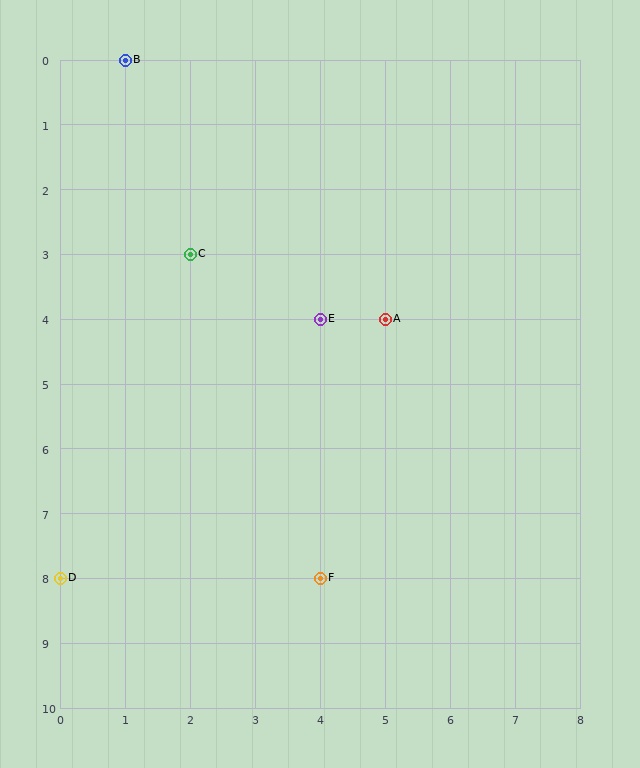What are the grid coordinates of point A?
Point A is at grid coordinates (5, 4).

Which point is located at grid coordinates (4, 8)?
Point F is at (4, 8).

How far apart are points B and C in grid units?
Points B and C are 1 column and 3 rows apart (about 3.2 grid units diagonally).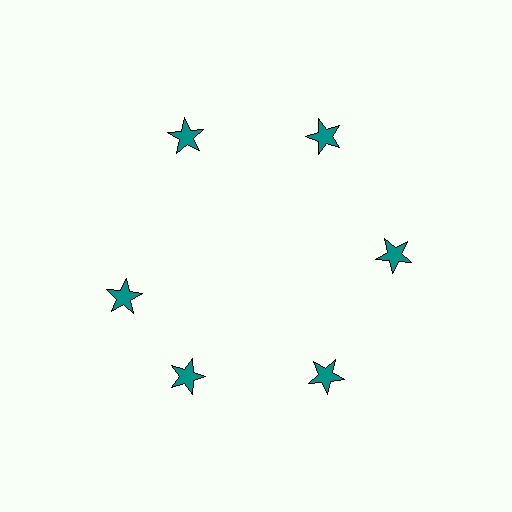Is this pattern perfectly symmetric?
No. The 6 teal stars are arranged in a ring, but one element near the 9 o'clock position is rotated out of alignment along the ring, breaking the 6-fold rotational symmetry.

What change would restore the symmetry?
The symmetry would be restored by rotating it back into even spacing with its neighbors so that all 6 stars sit at equal angles and equal distance from the center.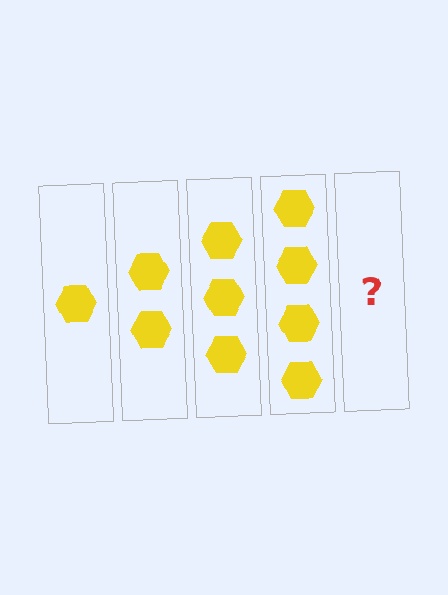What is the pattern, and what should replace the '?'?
The pattern is that each step adds one more hexagon. The '?' should be 5 hexagons.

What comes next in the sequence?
The next element should be 5 hexagons.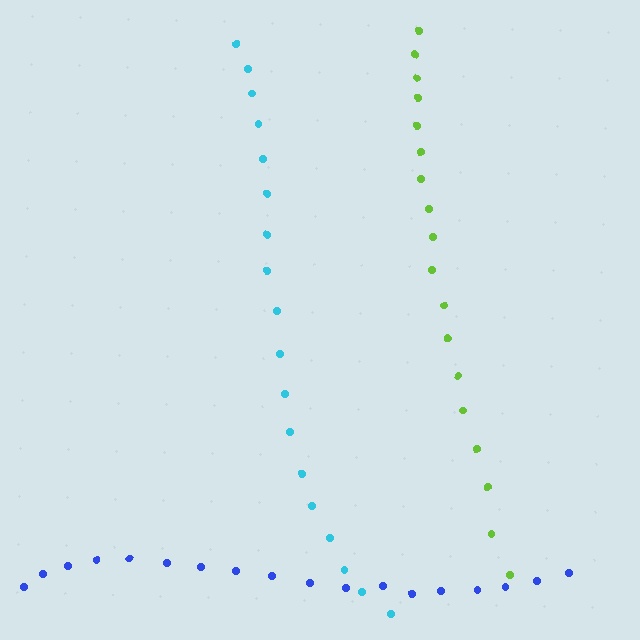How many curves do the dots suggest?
There are 3 distinct paths.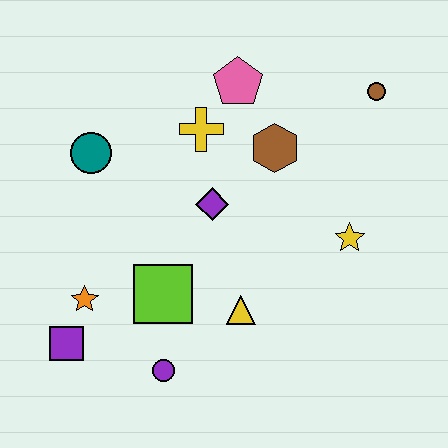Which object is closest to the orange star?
The purple square is closest to the orange star.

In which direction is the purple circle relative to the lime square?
The purple circle is below the lime square.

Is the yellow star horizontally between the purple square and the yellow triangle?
No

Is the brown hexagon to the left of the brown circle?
Yes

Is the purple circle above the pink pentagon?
No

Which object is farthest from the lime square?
The brown circle is farthest from the lime square.